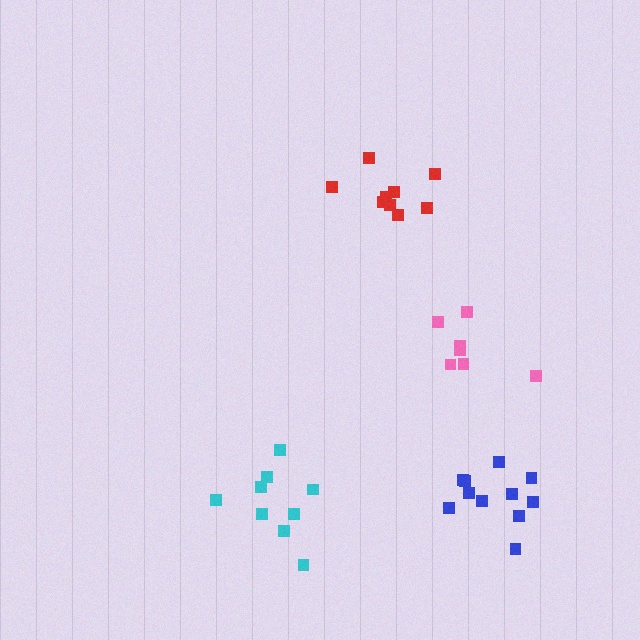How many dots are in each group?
Group 1: 9 dots, Group 2: 9 dots, Group 3: 7 dots, Group 4: 11 dots (36 total).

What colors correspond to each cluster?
The clusters are colored: red, cyan, pink, blue.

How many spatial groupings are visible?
There are 4 spatial groupings.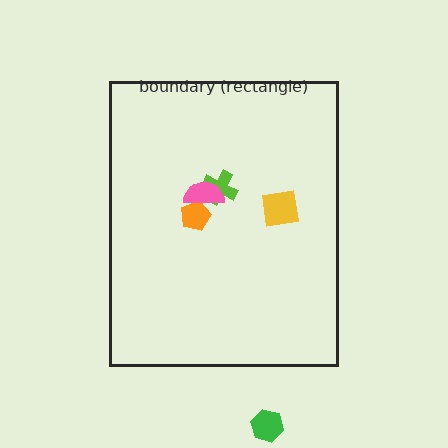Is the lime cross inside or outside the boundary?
Inside.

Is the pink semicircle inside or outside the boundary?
Inside.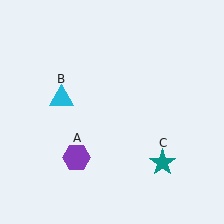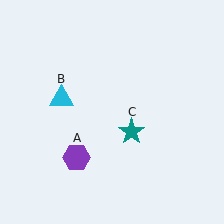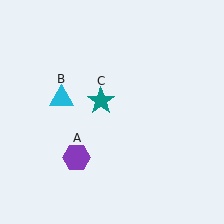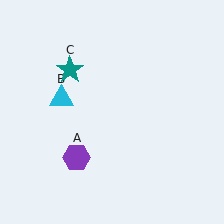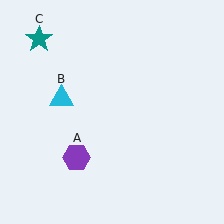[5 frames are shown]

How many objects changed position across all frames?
1 object changed position: teal star (object C).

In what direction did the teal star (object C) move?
The teal star (object C) moved up and to the left.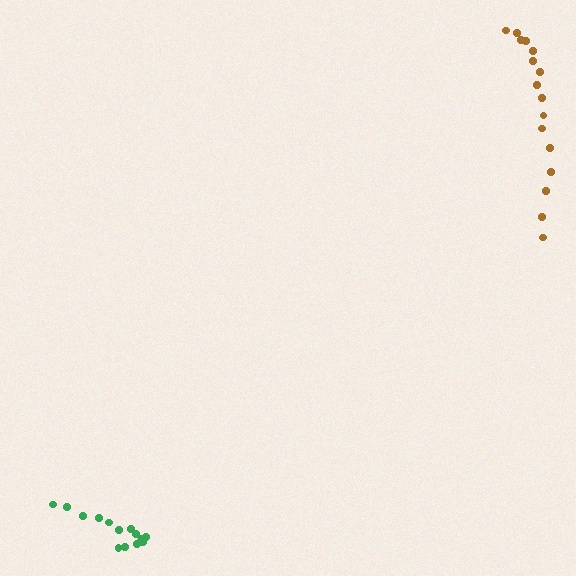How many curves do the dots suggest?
There are 2 distinct paths.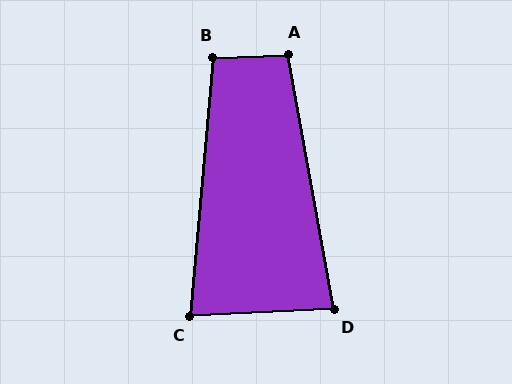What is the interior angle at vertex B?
Approximately 97 degrees (obtuse).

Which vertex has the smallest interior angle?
C, at approximately 82 degrees.